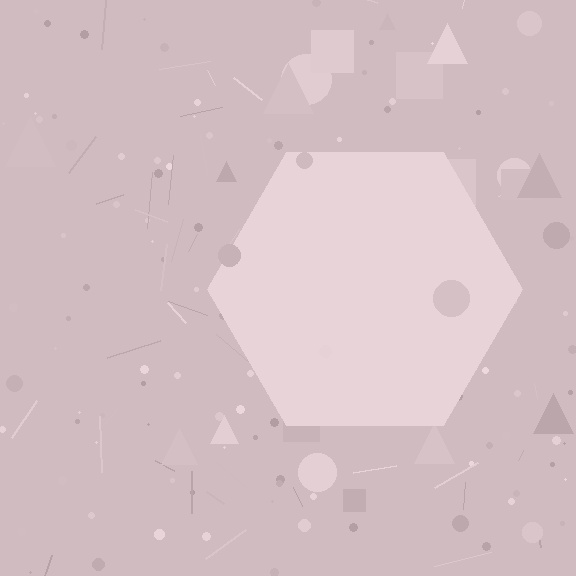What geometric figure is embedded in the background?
A hexagon is embedded in the background.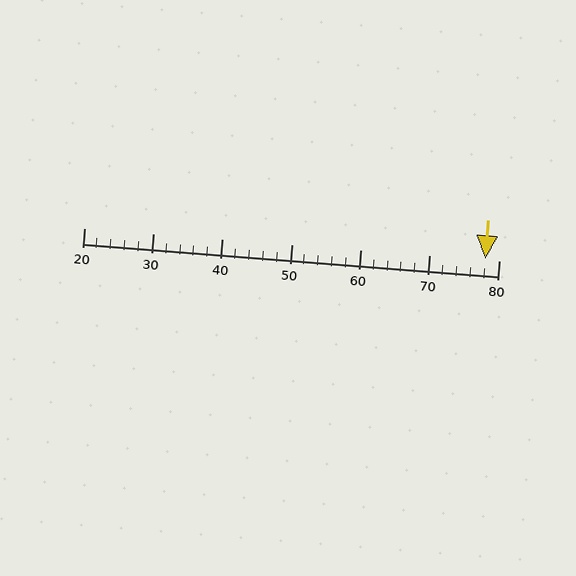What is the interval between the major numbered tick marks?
The major tick marks are spaced 10 units apart.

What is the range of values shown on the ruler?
The ruler shows values from 20 to 80.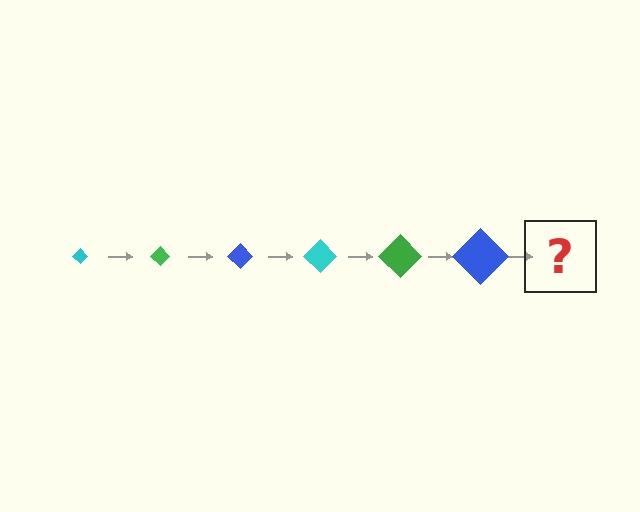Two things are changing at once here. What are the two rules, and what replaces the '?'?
The two rules are that the diamond grows larger each step and the color cycles through cyan, green, and blue. The '?' should be a cyan diamond, larger than the previous one.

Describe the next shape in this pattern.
It should be a cyan diamond, larger than the previous one.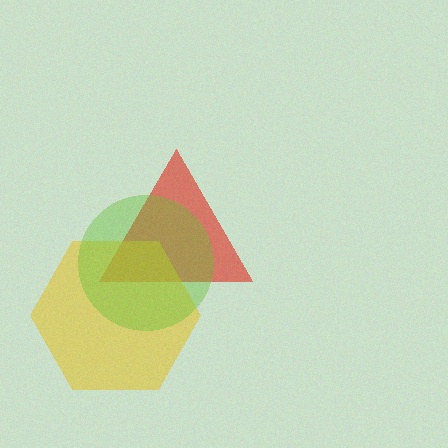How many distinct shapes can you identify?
There are 3 distinct shapes: a red triangle, a yellow hexagon, a lime circle.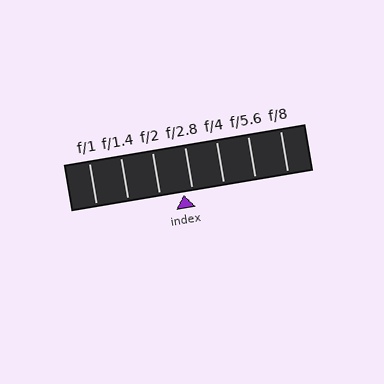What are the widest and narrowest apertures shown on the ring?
The widest aperture shown is f/1 and the narrowest is f/8.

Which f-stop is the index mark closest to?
The index mark is closest to f/2.8.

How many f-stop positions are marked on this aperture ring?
There are 7 f-stop positions marked.